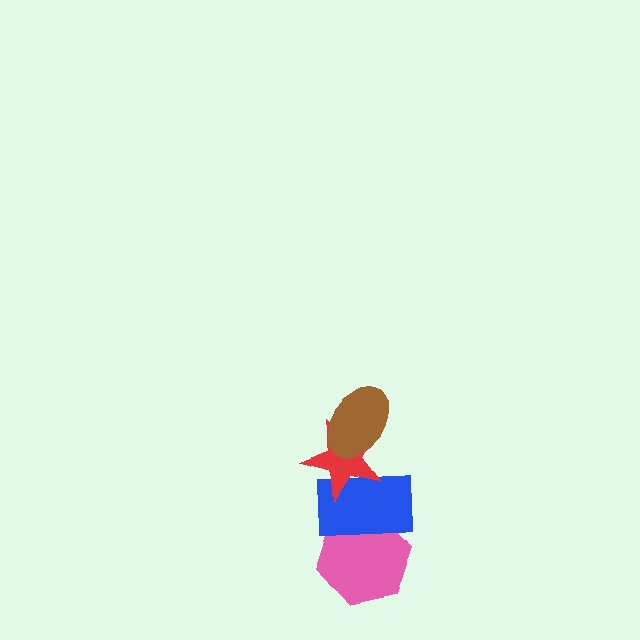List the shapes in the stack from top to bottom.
From top to bottom: the brown ellipse, the red star, the blue rectangle, the pink hexagon.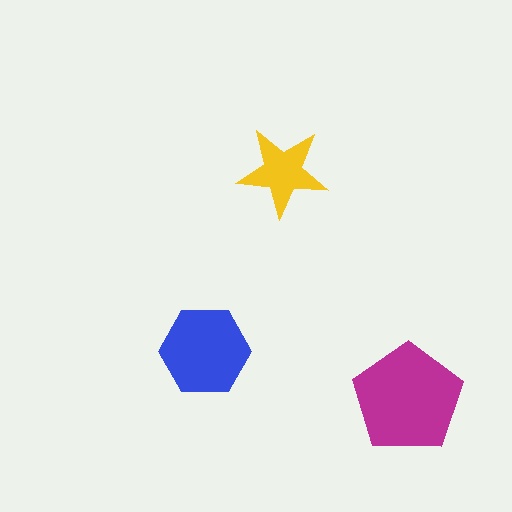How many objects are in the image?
There are 3 objects in the image.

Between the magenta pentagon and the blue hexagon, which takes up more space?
The magenta pentagon.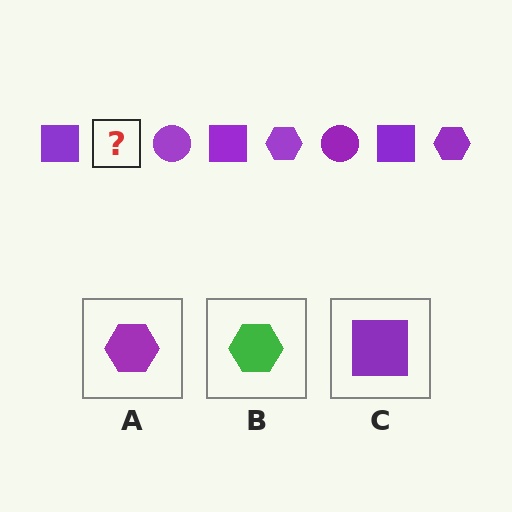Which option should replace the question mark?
Option A.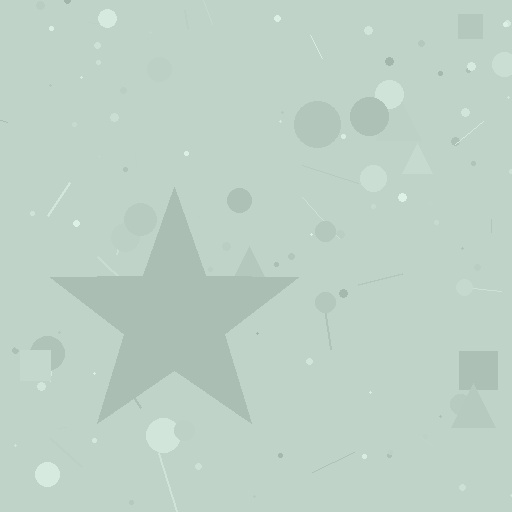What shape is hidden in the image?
A star is hidden in the image.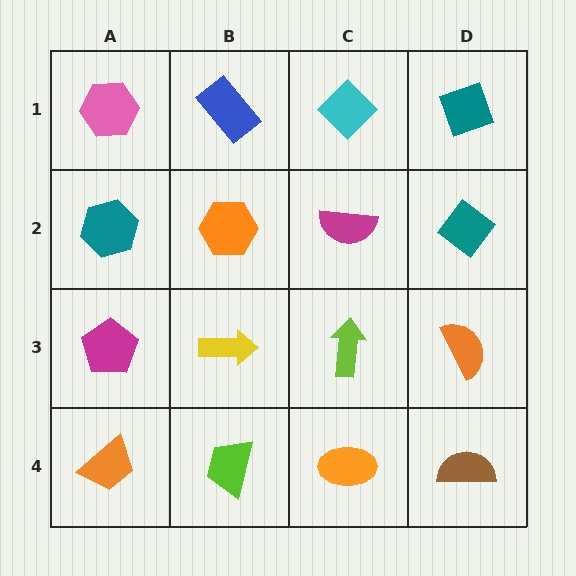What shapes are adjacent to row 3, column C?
A magenta semicircle (row 2, column C), an orange ellipse (row 4, column C), a yellow arrow (row 3, column B), an orange semicircle (row 3, column D).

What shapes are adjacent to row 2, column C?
A cyan diamond (row 1, column C), a lime arrow (row 3, column C), an orange hexagon (row 2, column B), a teal diamond (row 2, column D).